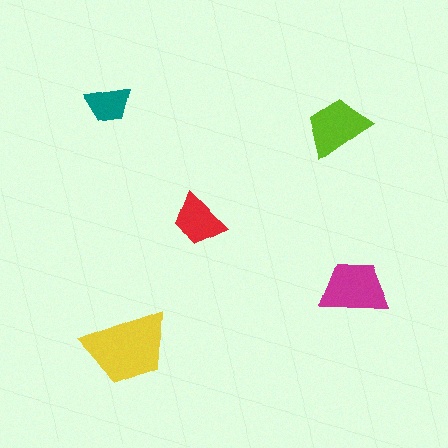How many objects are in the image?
There are 5 objects in the image.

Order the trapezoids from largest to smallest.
the yellow one, the magenta one, the lime one, the red one, the teal one.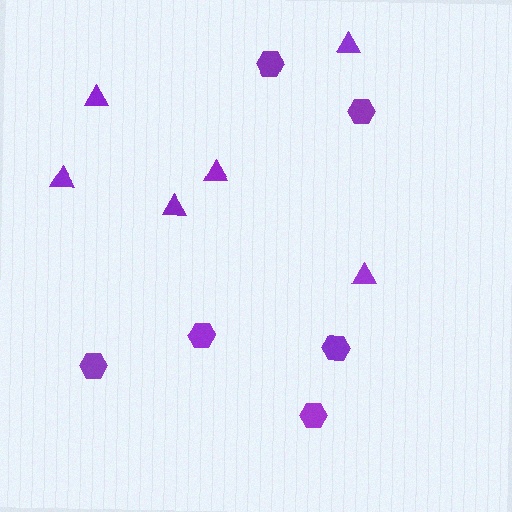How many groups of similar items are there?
There are 2 groups: one group of hexagons (6) and one group of triangles (6).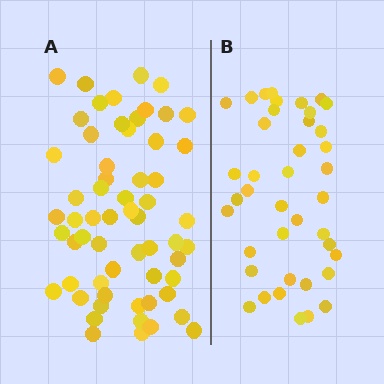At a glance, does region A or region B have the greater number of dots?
Region A (the left region) has more dots.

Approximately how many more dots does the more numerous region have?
Region A has approximately 20 more dots than region B.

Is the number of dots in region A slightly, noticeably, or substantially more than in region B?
Region A has substantially more. The ratio is roughly 1.5 to 1.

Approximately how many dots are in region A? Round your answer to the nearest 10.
About 60 dots.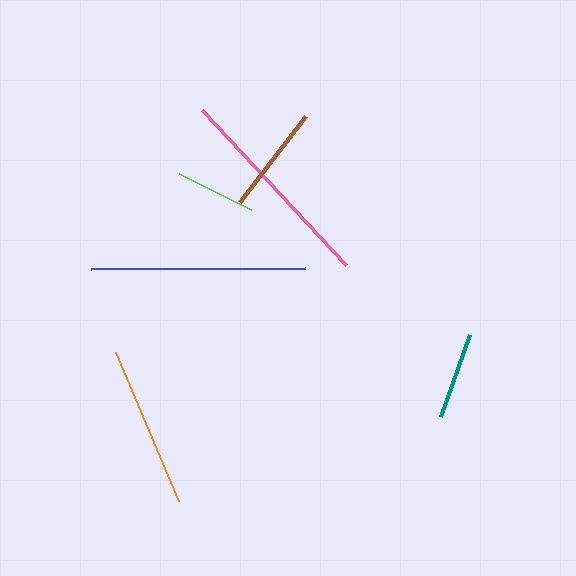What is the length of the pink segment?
The pink segment is approximately 211 pixels long.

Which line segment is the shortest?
The lime line is the shortest at approximately 81 pixels.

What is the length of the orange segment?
The orange segment is approximately 162 pixels long.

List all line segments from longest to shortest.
From longest to shortest: blue, pink, orange, brown, teal, lime.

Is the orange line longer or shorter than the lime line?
The orange line is longer than the lime line.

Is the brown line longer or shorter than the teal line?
The brown line is longer than the teal line.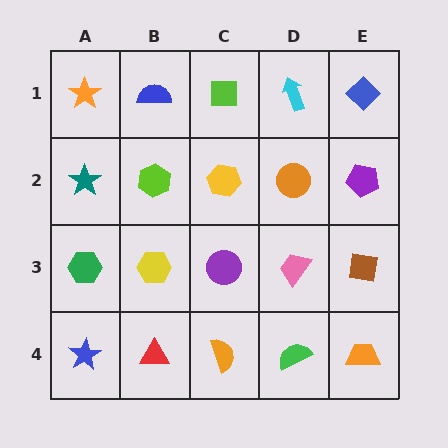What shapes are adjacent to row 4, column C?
A purple circle (row 3, column C), a red triangle (row 4, column B), a green semicircle (row 4, column D).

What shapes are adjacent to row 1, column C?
A yellow hexagon (row 2, column C), a blue semicircle (row 1, column B), a cyan arrow (row 1, column D).